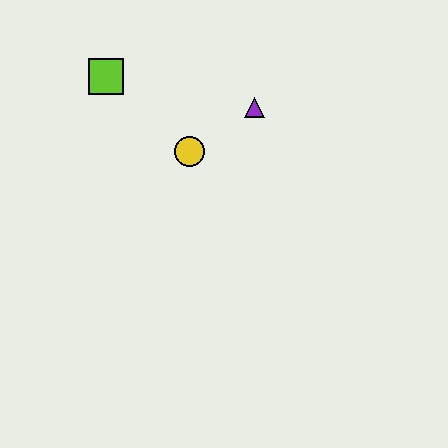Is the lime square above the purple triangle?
Yes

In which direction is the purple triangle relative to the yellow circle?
The purple triangle is to the right of the yellow circle.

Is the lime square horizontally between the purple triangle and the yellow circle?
No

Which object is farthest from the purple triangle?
The lime square is farthest from the purple triangle.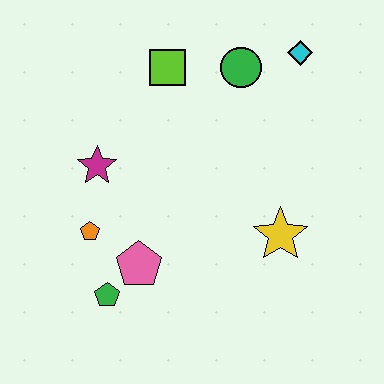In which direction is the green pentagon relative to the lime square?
The green pentagon is below the lime square.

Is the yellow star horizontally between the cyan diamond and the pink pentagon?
Yes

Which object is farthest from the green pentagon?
The cyan diamond is farthest from the green pentagon.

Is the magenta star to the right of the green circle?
No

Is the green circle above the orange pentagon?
Yes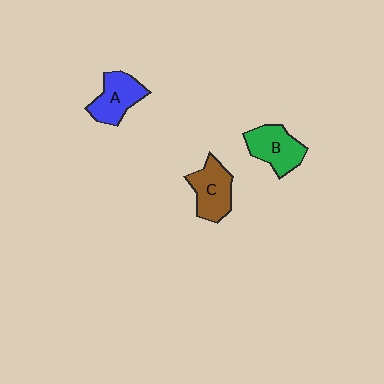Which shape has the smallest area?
Shape A (blue).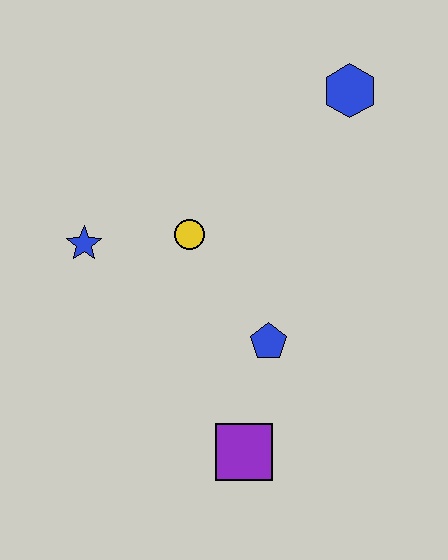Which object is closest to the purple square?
The blue pentagon is closest to the purple square.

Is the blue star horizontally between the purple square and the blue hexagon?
No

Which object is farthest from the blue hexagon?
The purple square is farthest from the blue hexagon.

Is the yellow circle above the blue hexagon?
No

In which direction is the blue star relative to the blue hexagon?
The blue star is to the left of the blue hexagon.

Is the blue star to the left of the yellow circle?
Yes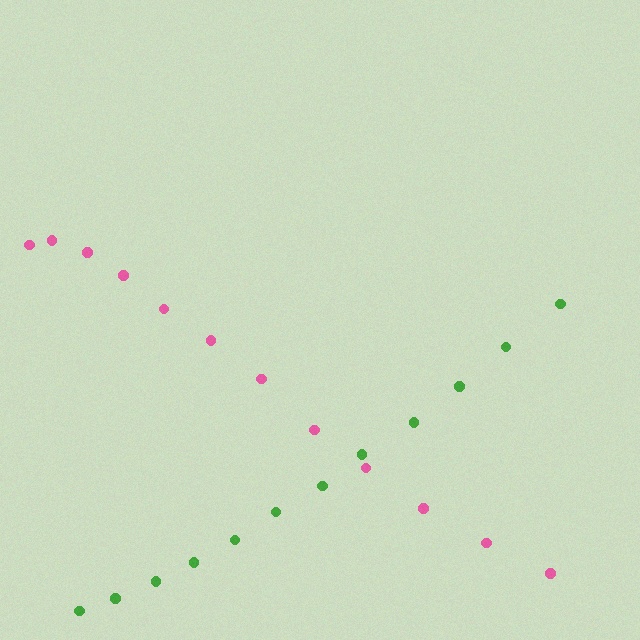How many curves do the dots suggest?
There are 2 distinct paths.